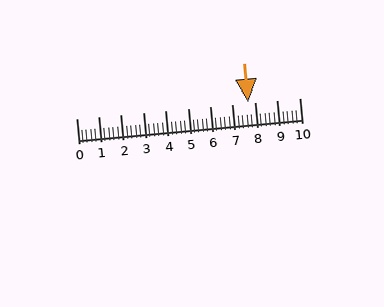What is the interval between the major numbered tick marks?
The major tick marks are spaced 1 units apart.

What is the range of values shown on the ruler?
The ruler shows values from 0 to 10.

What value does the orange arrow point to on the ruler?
The orange arrow points to approximately 7.7.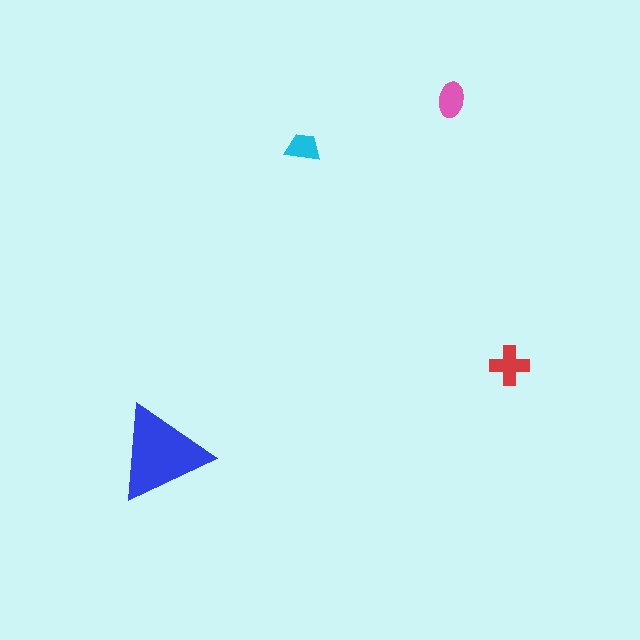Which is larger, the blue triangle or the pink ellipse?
The blue triangle.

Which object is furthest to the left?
The blue triangle is leftmost.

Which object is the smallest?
The cyan trapezoid.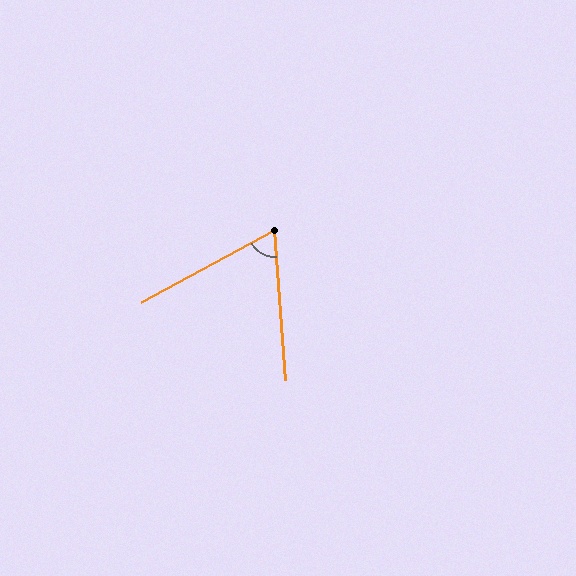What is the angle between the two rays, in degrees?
Approximately 66 degrees.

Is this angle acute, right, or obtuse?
It is acute.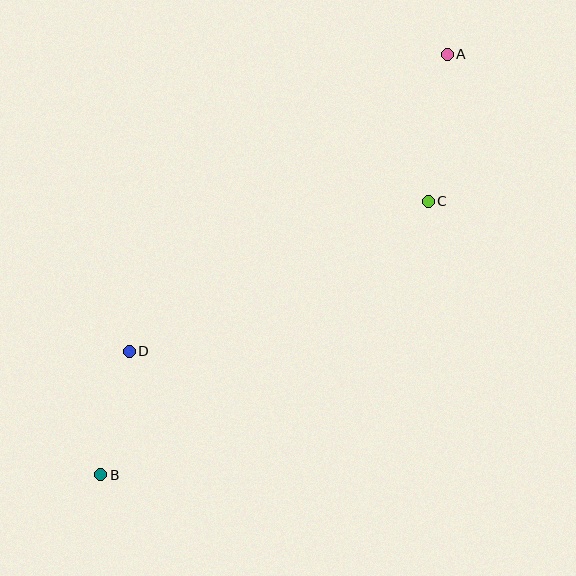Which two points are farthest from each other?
Points A and B are farthest from each other.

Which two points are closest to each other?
Points B and D are closest to each other.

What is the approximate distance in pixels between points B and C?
The distance between B and C is approximately 427 pixels.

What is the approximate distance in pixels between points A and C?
The distance between A and C is approximately 149 pixels.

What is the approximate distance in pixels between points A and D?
The distance between A and D is approximately 435 pixels.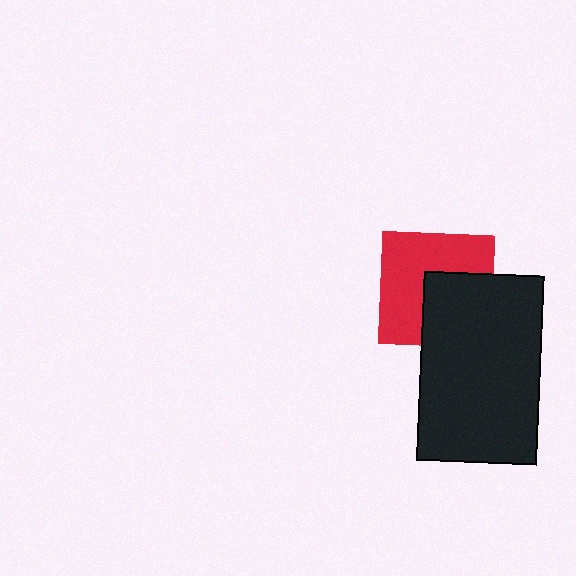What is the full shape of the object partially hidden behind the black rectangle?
The partially hidden object is a red square.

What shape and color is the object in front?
The object in front is a black rectangle.